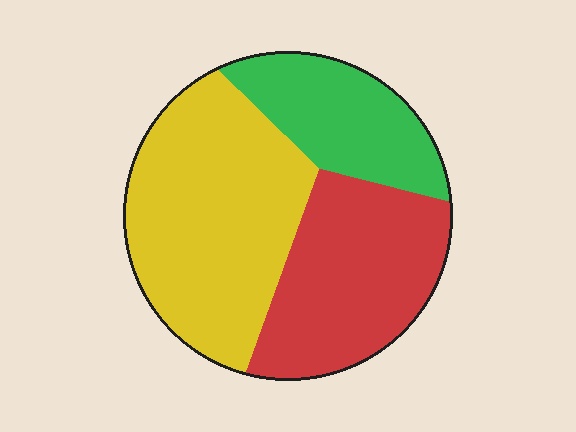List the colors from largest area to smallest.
From largest to smallest: yellow, red, green.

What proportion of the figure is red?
Red takes up about one third (1/3) of the figure.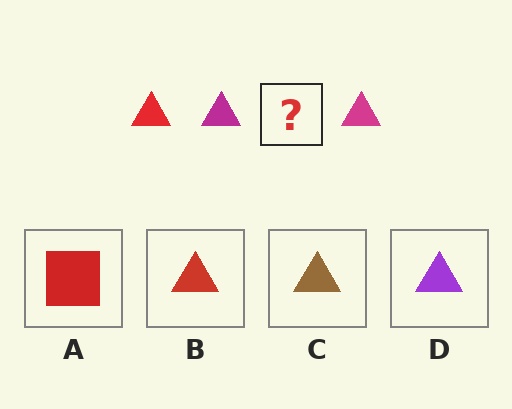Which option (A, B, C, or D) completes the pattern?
B.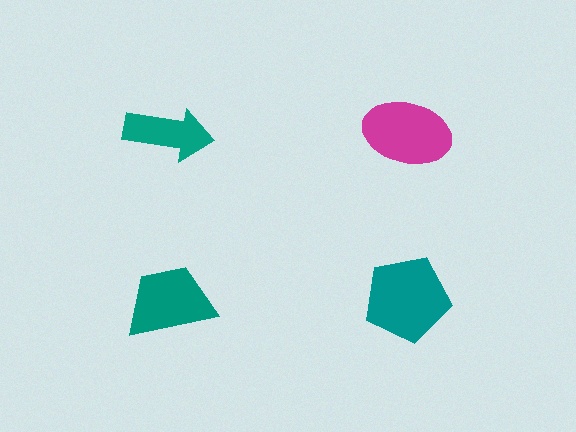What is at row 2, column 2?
A teal pentagon.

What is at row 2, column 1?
A teal trapezoid.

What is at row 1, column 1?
A teal arrow.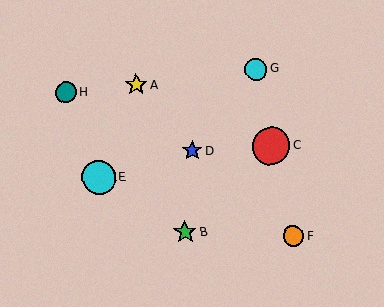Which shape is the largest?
The red circle (labeled C) is the largest.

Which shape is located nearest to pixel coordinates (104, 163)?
The cyan circle (labeled E) at (99, 177) is nearest to that location.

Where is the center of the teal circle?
The center of the teal circle is at (66, 93).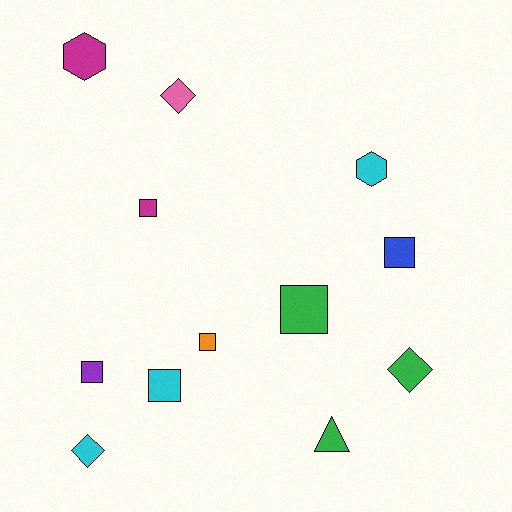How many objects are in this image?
There are 12 objects.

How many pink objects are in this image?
There is 1 pink object.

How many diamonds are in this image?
There are 3 diamonds.